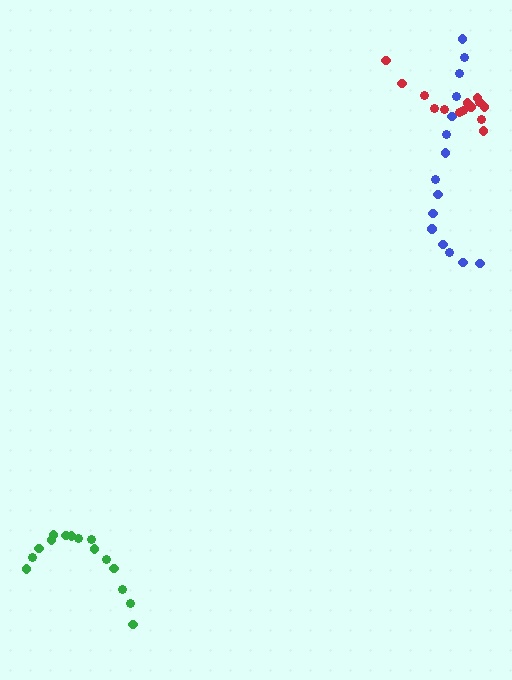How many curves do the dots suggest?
There are 3 distinct paths.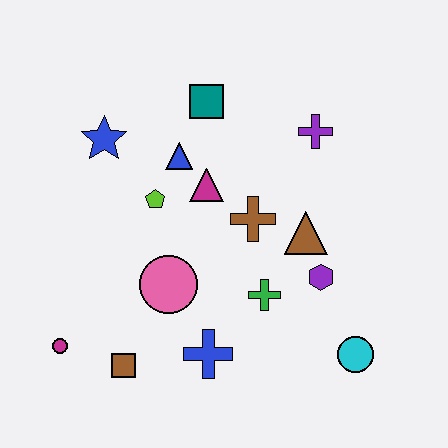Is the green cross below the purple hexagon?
Yes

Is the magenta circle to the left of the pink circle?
Yes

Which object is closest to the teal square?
The blue triangle is closest to the teal square.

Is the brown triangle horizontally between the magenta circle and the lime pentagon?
No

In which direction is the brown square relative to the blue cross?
The brown square is to the left of the blue cross.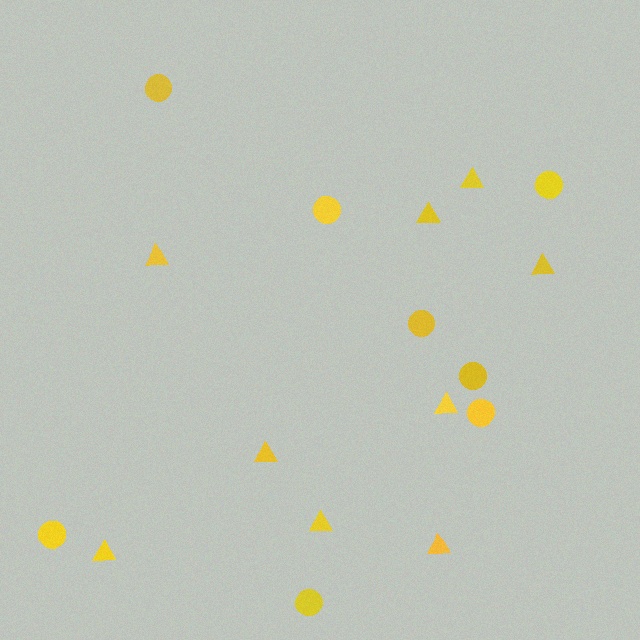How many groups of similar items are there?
There are 2 groups: one group of circles (8) and one group of triangles (9).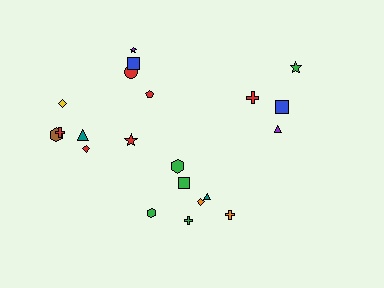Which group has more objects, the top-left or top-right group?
The top-left group.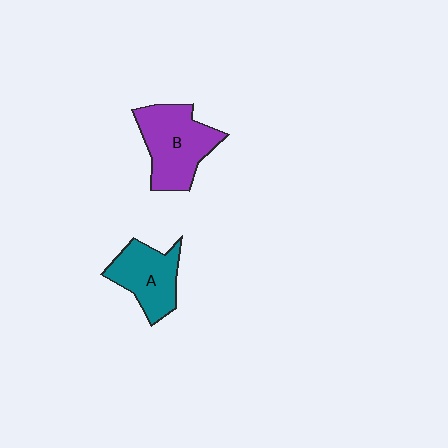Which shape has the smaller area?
Shape A (teal).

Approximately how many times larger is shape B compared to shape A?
Approximately 1.3 times.